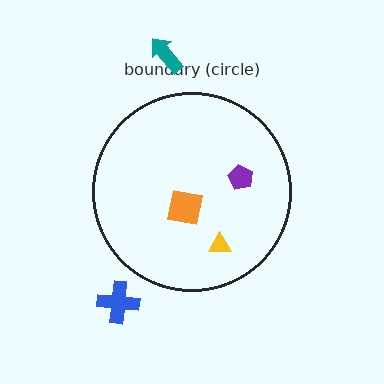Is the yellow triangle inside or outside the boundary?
Inside.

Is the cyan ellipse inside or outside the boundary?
Inside.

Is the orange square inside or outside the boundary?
Inside.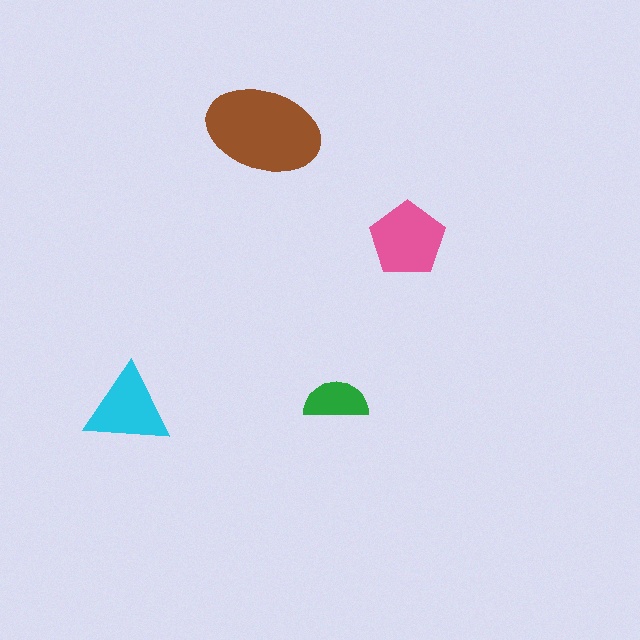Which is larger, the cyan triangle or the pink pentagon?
The pink pentagon.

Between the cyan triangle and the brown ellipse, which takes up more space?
The brown ellipse.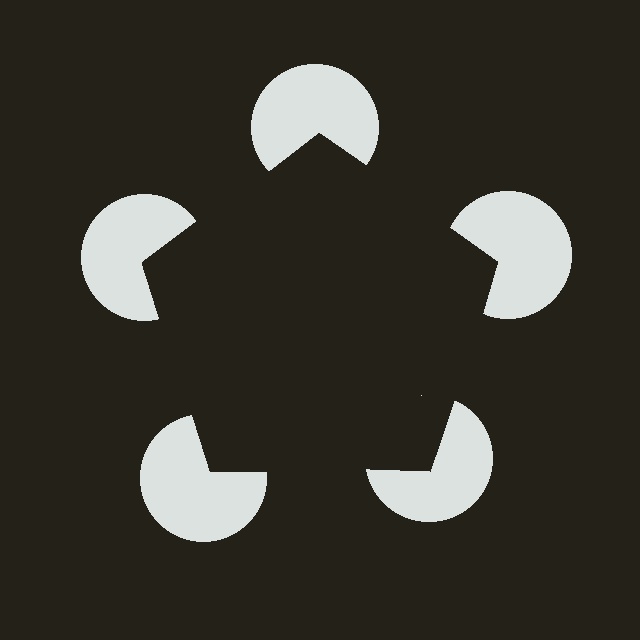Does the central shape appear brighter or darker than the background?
It typically appears slightly darker than the background, even though no actual brightness change is drawn.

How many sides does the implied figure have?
5 sides.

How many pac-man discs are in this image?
There are 5 — one at each vertex of the illusory pentagon.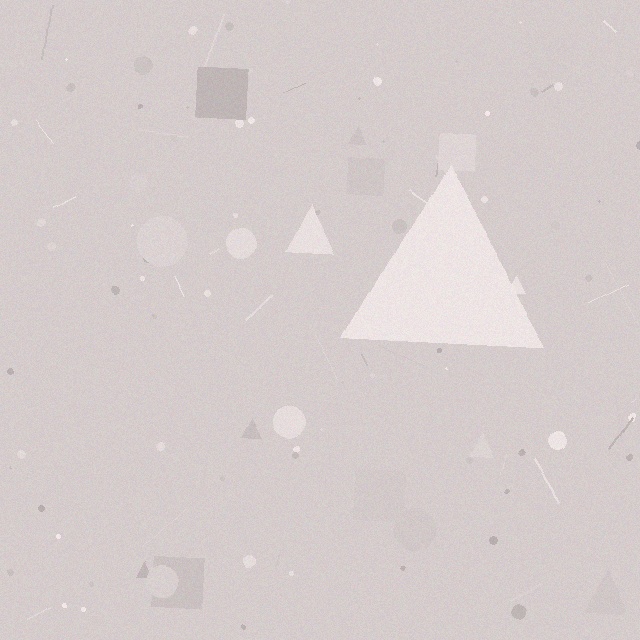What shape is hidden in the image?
A triangle is hidden in the image.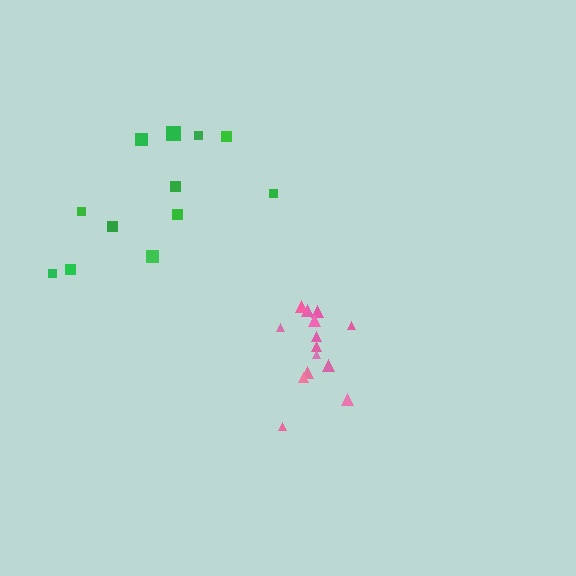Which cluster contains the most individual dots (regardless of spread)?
Pink (14).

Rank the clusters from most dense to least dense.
pink, green.